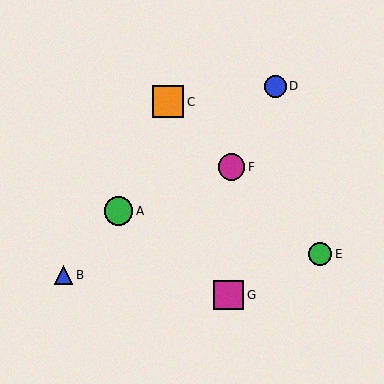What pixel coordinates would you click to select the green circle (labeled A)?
Click at (118, 211) to select the green circle A.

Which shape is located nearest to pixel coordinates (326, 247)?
The green circle (labeled E) at (320, 254) is nearest to that location.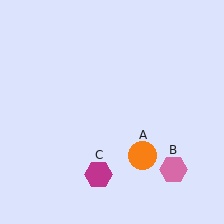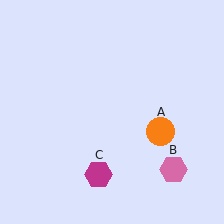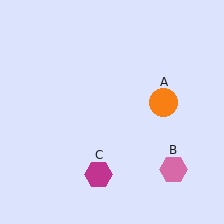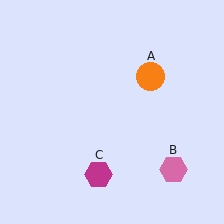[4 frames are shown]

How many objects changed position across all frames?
1 object changed position: orange circle (object A).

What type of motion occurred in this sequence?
The orange circle (object A) rotated counterclockwise around the center of the scene.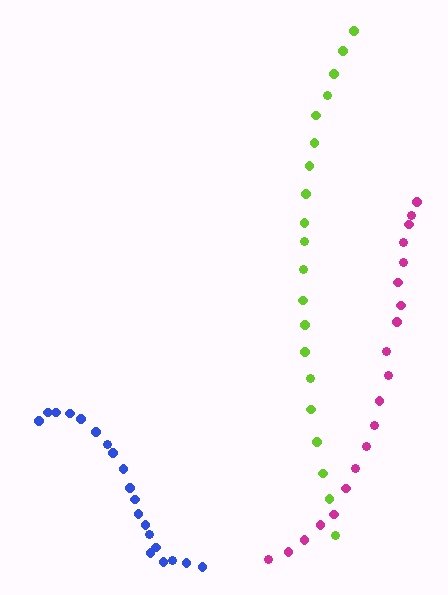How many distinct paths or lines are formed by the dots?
There are 3 distinct paths.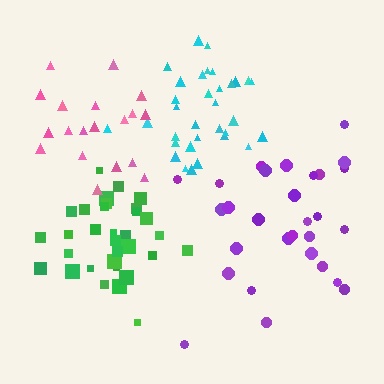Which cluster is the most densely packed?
Cyan.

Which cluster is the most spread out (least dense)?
Purple.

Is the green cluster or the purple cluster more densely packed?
Green.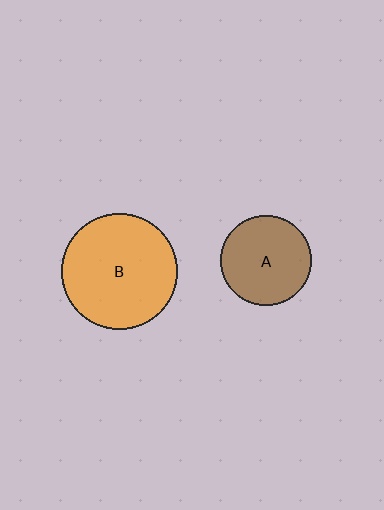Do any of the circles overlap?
No, none of the circles overlap.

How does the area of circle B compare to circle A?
Approximately 1.7 times.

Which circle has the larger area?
Circle B (orange).